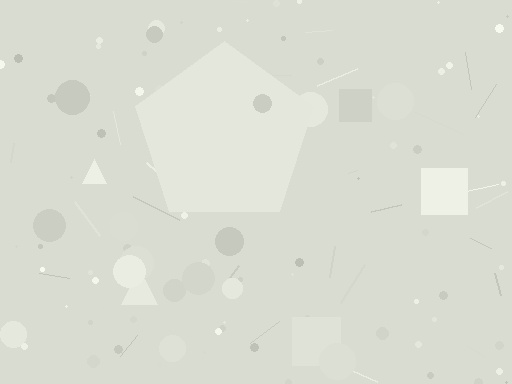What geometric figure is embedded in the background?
A pentagon is embedded in the background.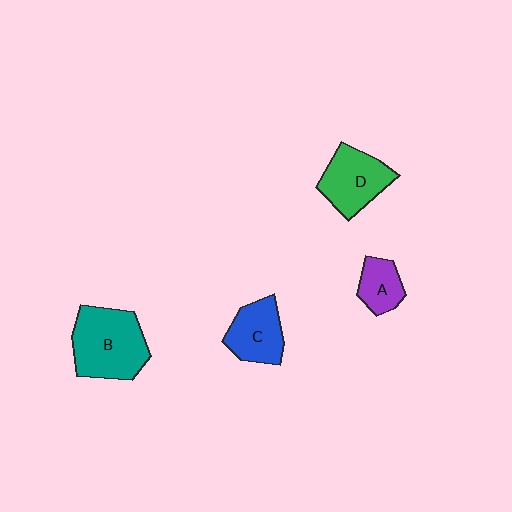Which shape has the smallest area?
Shape A (purple).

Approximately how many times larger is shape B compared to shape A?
Approximately 2.3 times.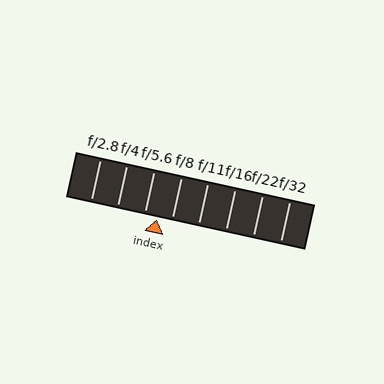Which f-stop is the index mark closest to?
The index mark is closest to f/5.6.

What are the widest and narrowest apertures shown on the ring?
The widest aperture shown is f/2.8 and the narrowest is f/32.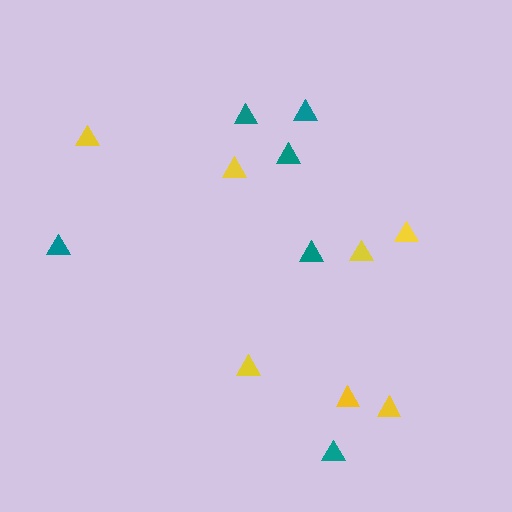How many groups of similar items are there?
There are 2 groups: one group of teal triangles (6) and one group of yellow triangles (7).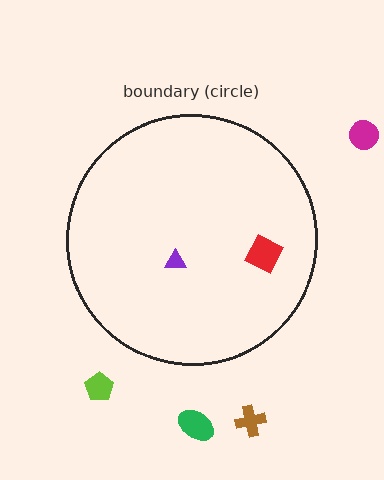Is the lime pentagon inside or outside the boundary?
Outside.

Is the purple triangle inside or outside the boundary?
Inside.